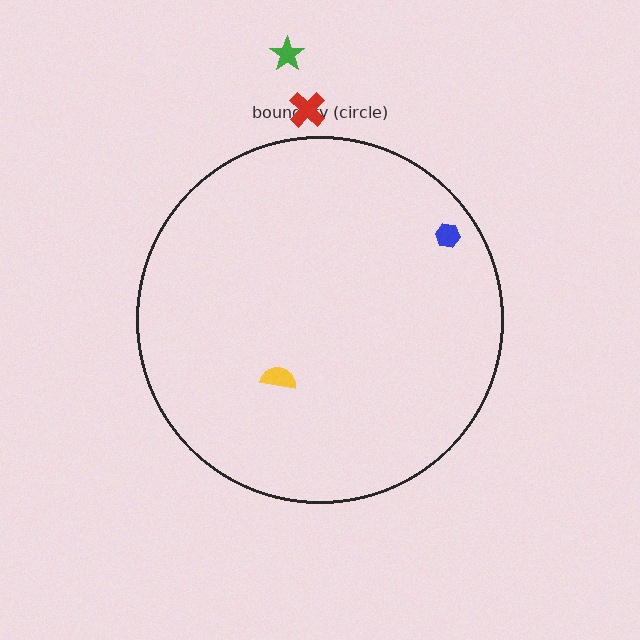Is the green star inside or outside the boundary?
Outside.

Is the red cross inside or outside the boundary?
Outside.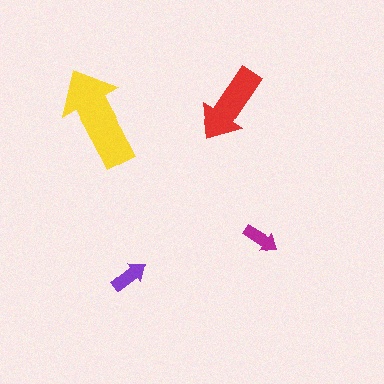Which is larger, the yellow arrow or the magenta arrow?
The yellow one.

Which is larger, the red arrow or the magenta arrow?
The red one.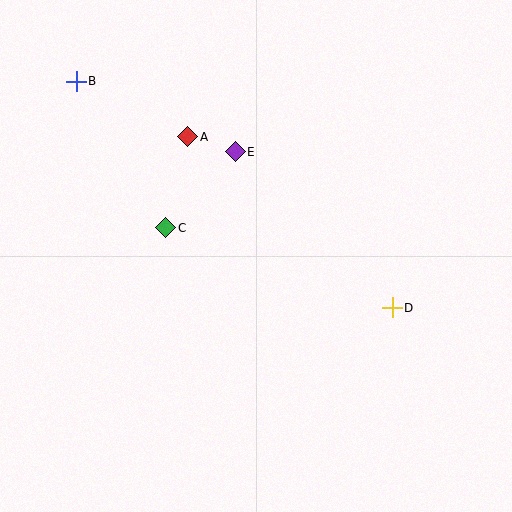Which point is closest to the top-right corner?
Point E is closest to the top-right corner.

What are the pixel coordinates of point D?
Point D is at (392, 308).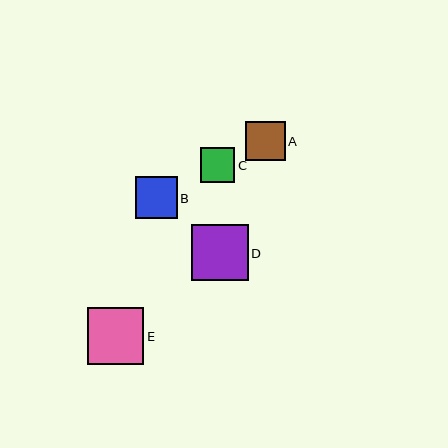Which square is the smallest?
Square C is the smallest with a size of approximately 35 pixels.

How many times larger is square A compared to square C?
Square A is approximately 1.1 times the size of square C.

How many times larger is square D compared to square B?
Square D is approximately 1.4 times the size of square B.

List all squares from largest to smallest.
From largest to smallest: D, E, B, A, C.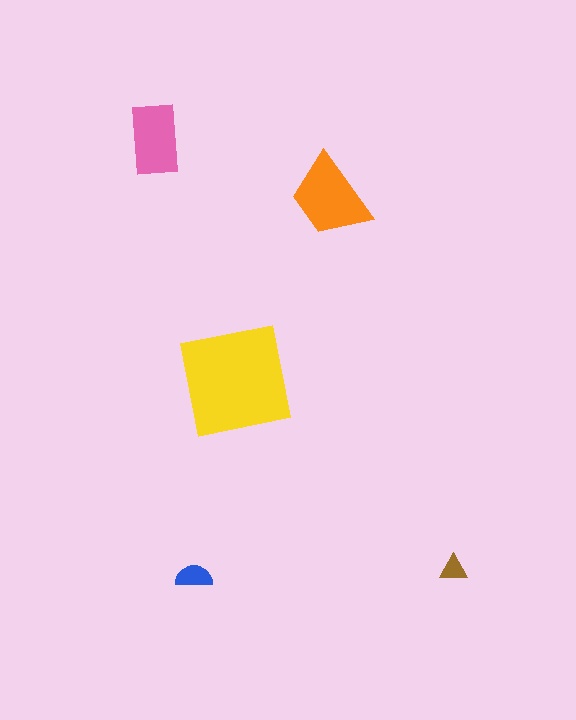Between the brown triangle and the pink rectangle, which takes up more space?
The pink rectangle.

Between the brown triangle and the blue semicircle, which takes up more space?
The blue semicircle.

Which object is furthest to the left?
The pink rectangle is leftmost.